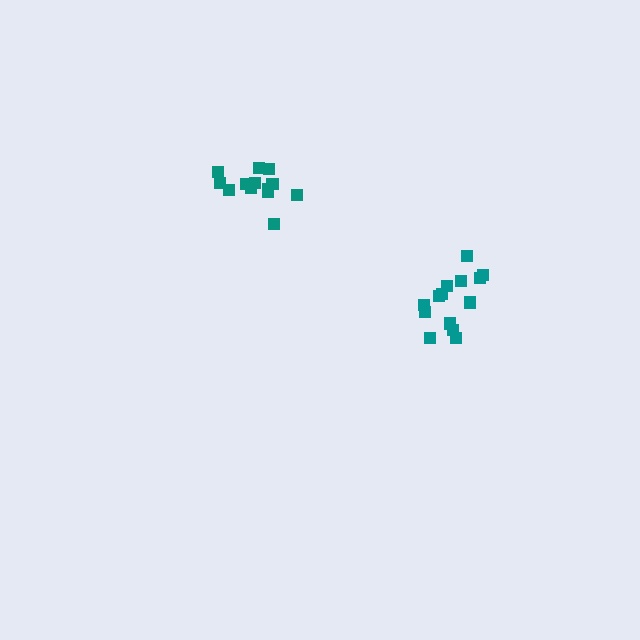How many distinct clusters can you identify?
There are 2 distinct clusters.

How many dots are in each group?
Group 1: 14 dots, Group 2: 13 dots (27 total).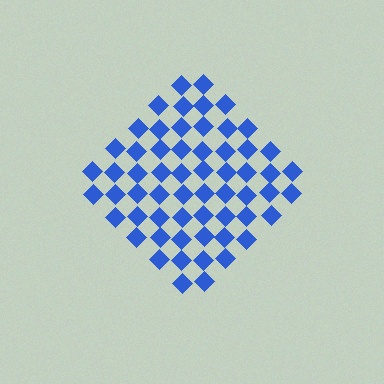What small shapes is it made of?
It is made of small diamonds.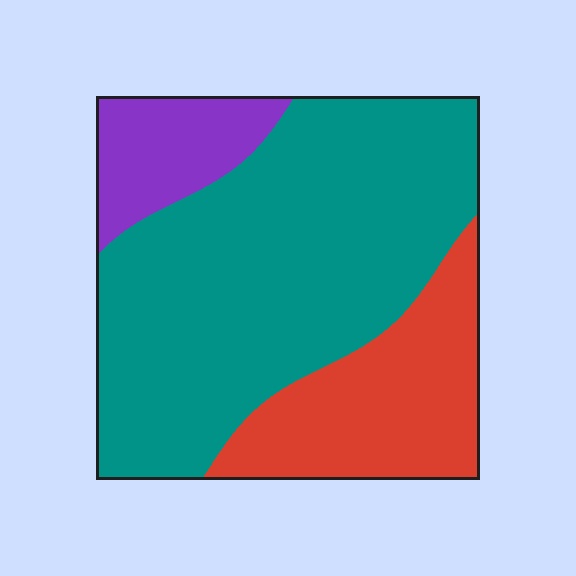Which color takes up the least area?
Purple, at roughly 10%.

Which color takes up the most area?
Teal, at roughly 65%.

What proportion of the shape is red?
Red takes up about one quarter (1/4) of the shape.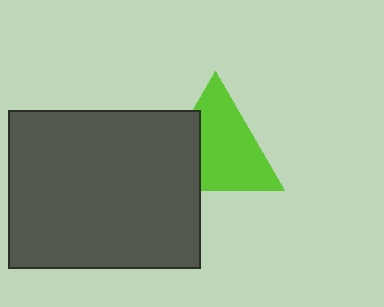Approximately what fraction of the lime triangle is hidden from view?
Roughly 31% of the lime triangle is hidden behind the dark gray rectangle.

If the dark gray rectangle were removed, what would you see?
You would see the complete lime triangle.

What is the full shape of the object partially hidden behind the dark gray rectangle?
The partially hidden object is a lime triangle.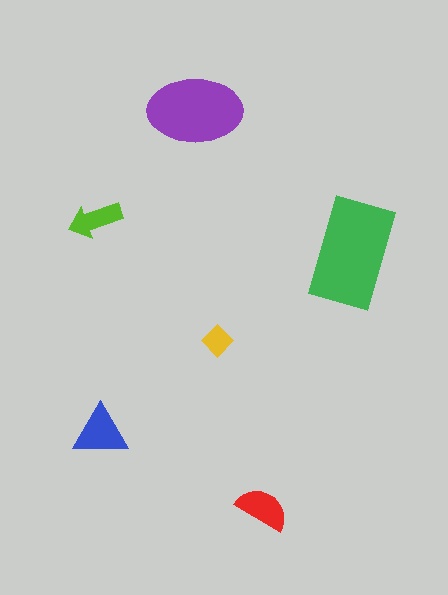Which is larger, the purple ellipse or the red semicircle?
The purple ellipse.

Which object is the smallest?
The yellow diamond.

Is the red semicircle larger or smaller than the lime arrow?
Larger.